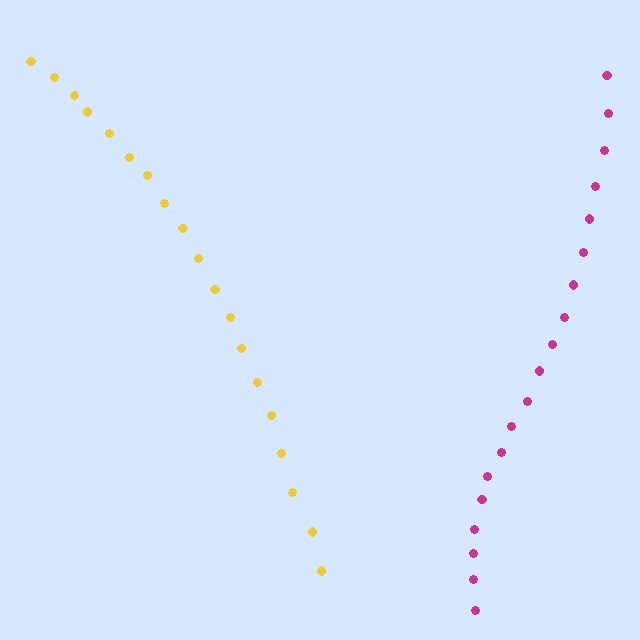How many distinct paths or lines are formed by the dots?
There are 2 distinct paths.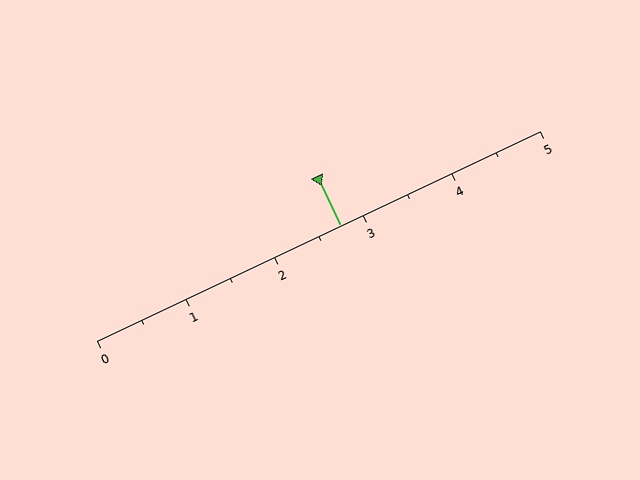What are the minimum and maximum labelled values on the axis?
The axis runs from 0 to 5.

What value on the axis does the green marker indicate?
The marker indicates approximately 2.8.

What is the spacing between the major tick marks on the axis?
The major ticks are spaced 1 apart.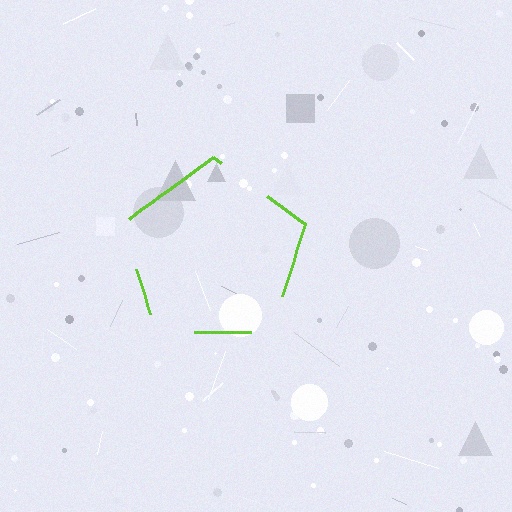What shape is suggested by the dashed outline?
The dashed outline suggests a pentagon.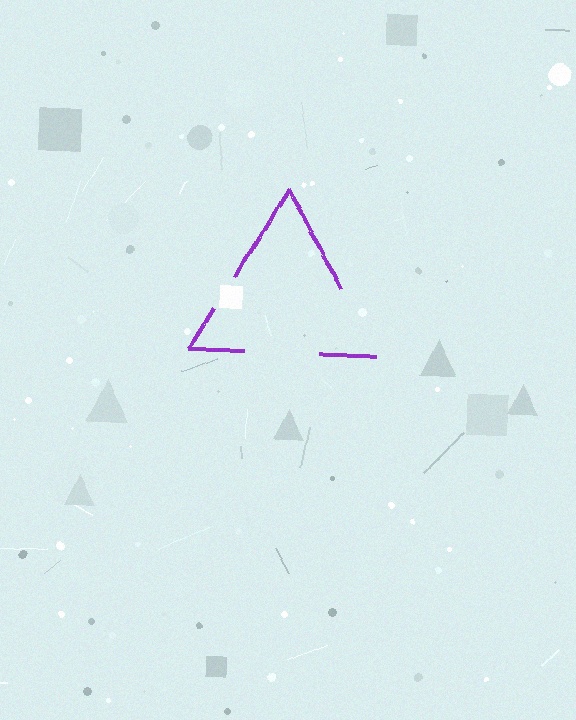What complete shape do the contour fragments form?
The contour fragments form a triangle.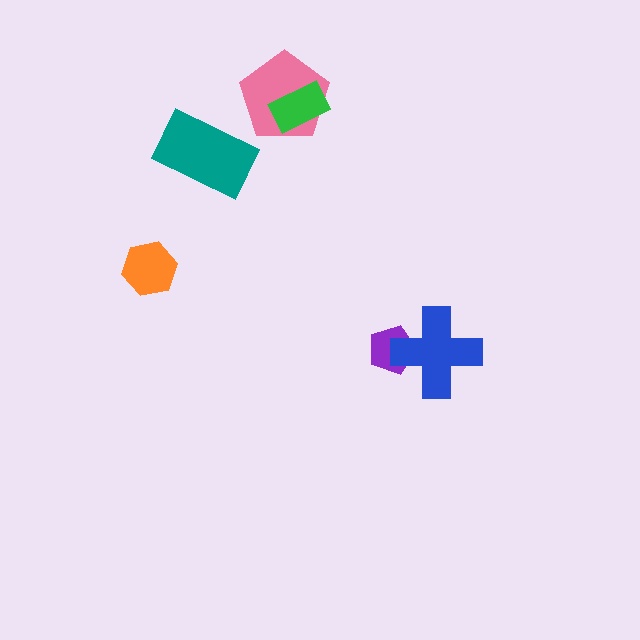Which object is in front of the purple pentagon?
The blue cross is in front of the purple pentagon.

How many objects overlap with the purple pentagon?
1 object overlaps with the purple pentagon.